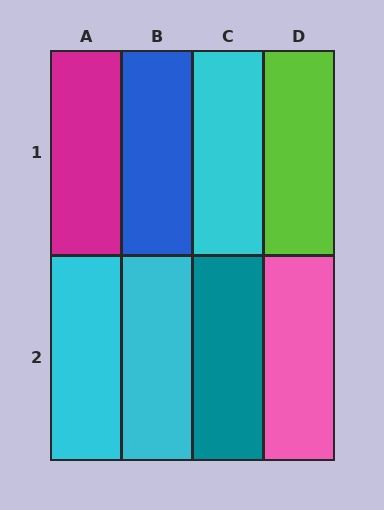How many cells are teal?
1 cell is teal.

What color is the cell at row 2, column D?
Pink.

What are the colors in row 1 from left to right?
Magenta, blue, cyan, lime.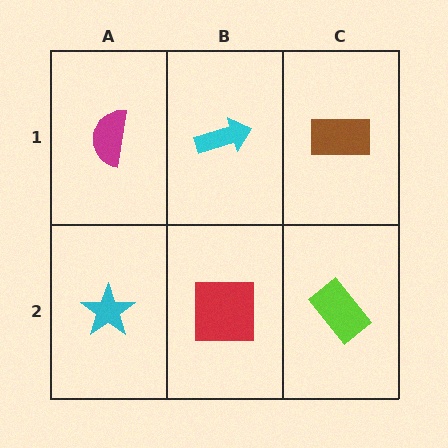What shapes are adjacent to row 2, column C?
A brown rectangle (row 1, column C), a red square (row 2, column B).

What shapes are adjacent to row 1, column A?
A cyan star (row 2, column A), a cyan arrow (row 1, column B).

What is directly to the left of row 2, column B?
A cyan star.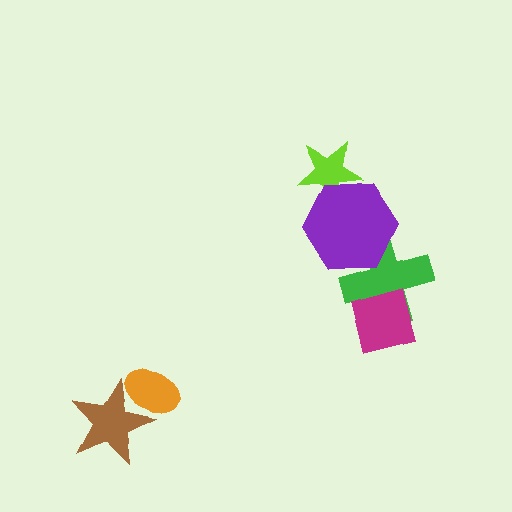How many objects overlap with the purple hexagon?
2 objects overlap with the purple hexagon.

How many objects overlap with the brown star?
1 object overlaps with the brown star.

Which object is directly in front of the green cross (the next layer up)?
The magenta square is directly in front of the green cross.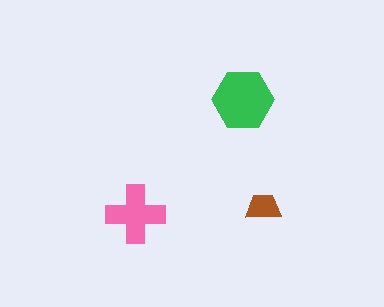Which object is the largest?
The green hexagon.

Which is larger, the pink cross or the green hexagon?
The green hexagon.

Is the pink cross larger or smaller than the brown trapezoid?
Larger.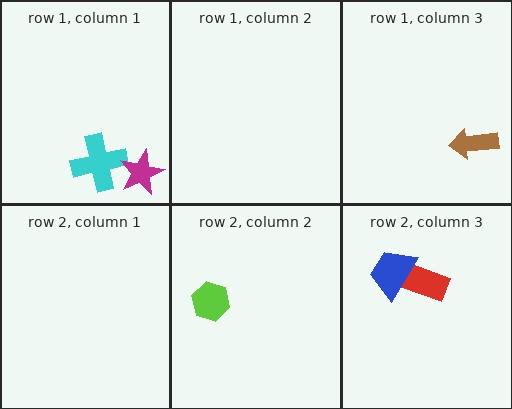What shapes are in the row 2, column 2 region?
The lime hexagon.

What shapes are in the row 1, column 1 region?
The cyan cross, the magenta star.